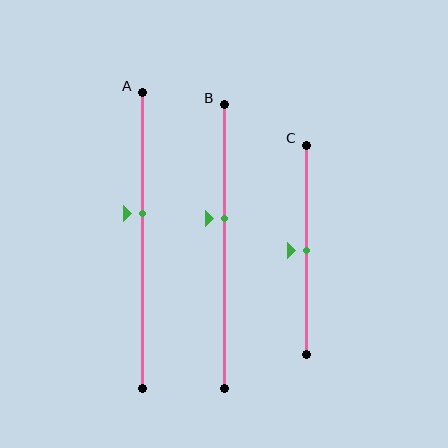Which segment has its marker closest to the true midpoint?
Segment C has its marker closest to the true midpoint.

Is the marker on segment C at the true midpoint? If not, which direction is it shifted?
Yes, the marker on segment C is at the true midpoint.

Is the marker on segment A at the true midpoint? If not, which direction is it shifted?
No, the marker on segment A is shifted upward by about 9% of the segment length.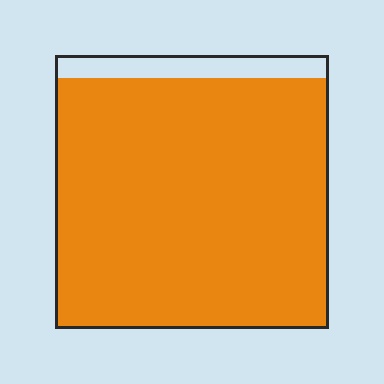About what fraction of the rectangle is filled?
About nine tenths (9/10).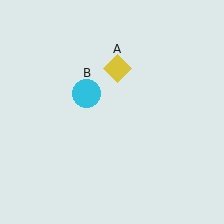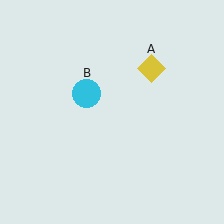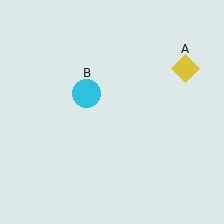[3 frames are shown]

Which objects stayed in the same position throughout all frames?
Cyan circle (object B) remained stationary.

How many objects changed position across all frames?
1 object changed position: yellow diamond (object A).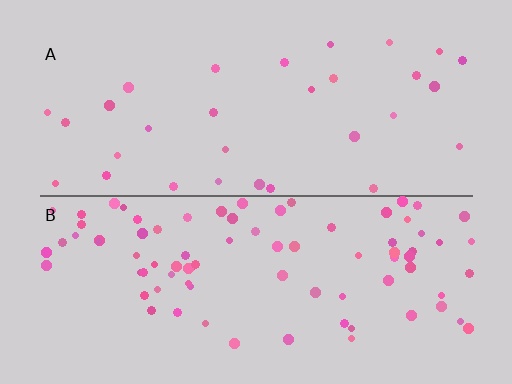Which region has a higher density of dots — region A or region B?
B (the bottom).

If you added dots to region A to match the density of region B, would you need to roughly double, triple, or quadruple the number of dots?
Approximately triple.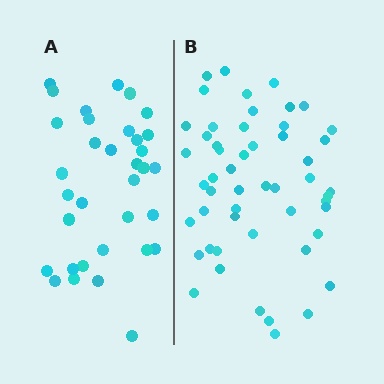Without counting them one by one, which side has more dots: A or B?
Region B (the right region) has more dots.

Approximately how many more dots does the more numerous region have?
Region B has approximately 20 more dots than region A.